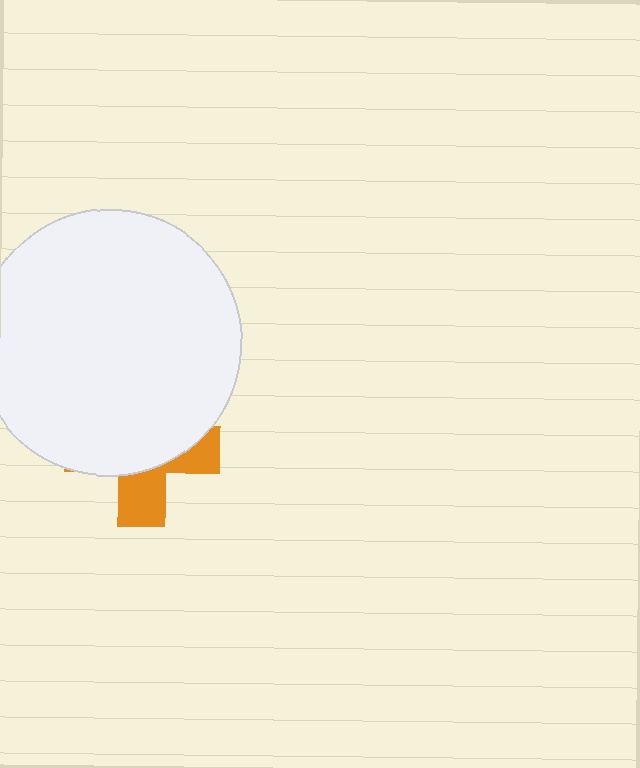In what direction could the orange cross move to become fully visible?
The orange cross could move down. That would shift it out from behind the white circle entirely.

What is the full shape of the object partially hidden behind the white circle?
The partially hidden object is an orange cross.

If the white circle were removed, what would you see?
You would see the complete orange cross.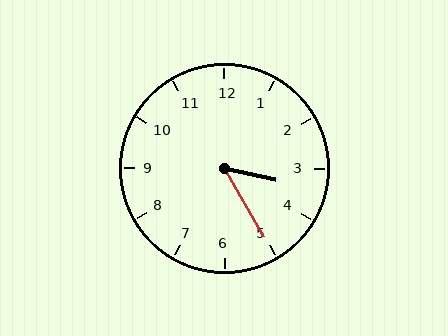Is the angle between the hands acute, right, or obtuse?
It is acute.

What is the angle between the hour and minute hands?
Approximately 48 degrees.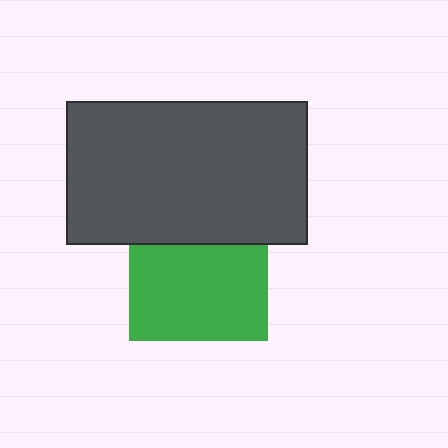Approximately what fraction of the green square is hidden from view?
Roughly 31% of the green square is hidden behind the dark gray rectangle.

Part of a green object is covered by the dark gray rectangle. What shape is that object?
It is a square.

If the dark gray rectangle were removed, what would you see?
You would see the complete green square.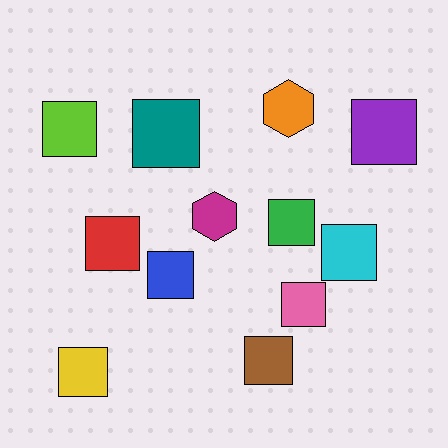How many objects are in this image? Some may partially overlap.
There are 12 objects.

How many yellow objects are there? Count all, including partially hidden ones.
There is 1 yellow object.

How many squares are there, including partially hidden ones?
There are 10 squares.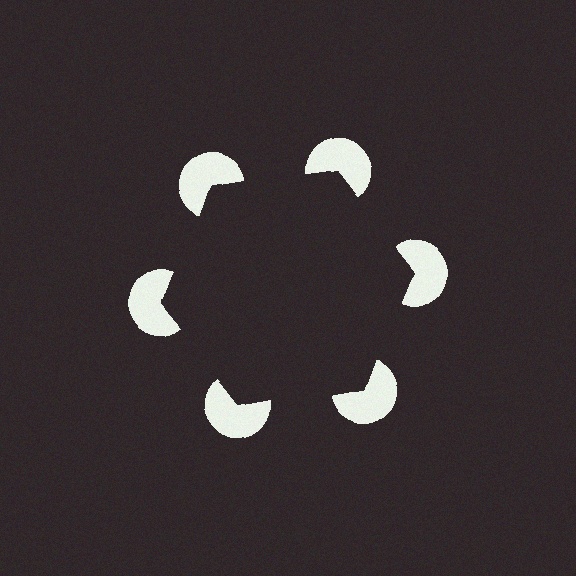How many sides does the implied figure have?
6 sides.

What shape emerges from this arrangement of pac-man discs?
An illusory hexagon — its edges are inferred from the aligned wedge cuts in the pac-man discs, not physically drawn.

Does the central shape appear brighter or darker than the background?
It typically appears slightly darker than the background, even though no actual brightness change is drawn.